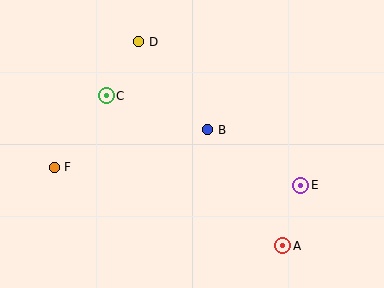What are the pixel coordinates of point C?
Point C is at (106, 96).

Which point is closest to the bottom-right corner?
Point A is closest to the bottom-right corner.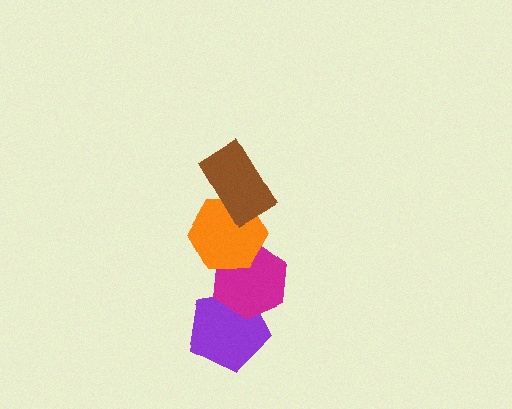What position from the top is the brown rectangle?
The brown rectangle is 1st from the top.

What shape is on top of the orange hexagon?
The brown rectangle is on top of the orange hexagon.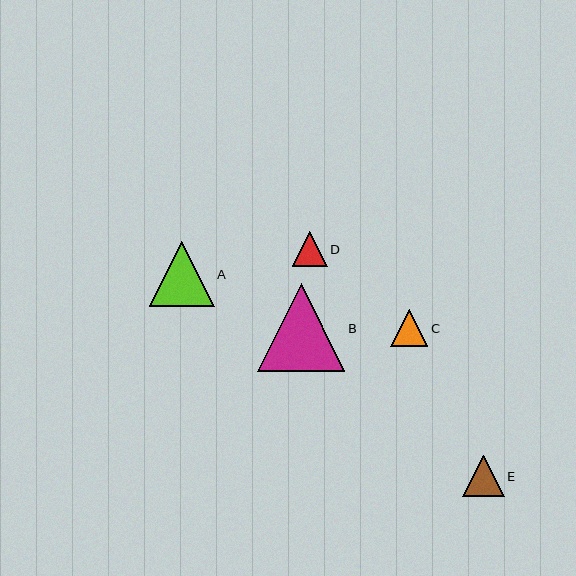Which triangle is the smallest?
Triangle D is the smallest with a size of approximately 35 pixels.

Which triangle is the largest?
Triangle B is the largest with a size of approximately 88 pixels.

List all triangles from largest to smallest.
From largest to smallest: B, A, E, C, D.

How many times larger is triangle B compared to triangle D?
Triangle B is approximately 2.5 times the size of triangle D.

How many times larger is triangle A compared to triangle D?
Triangle A is approximately 1.9 times the size of triangle D.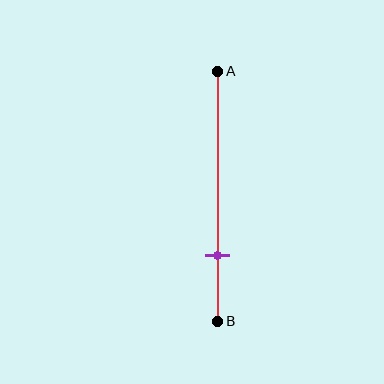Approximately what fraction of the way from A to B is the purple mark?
The purple mark is approximately 75% of the way from A to B.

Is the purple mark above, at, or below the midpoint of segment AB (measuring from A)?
The purple mark is below the midpoint of segment AB.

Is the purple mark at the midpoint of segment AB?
No, the mark is at about 75% from A, not at the 50% midpoint.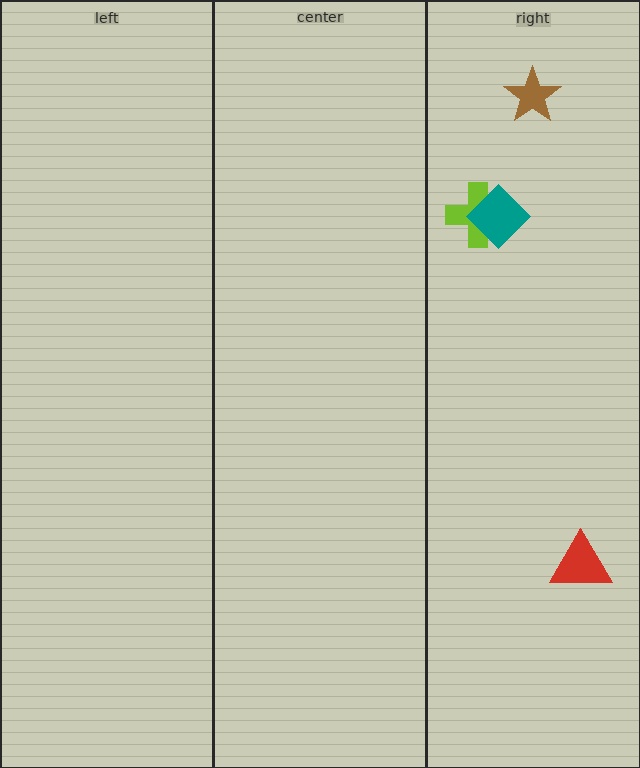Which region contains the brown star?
The right region.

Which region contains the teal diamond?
The right region.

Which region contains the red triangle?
The right region.